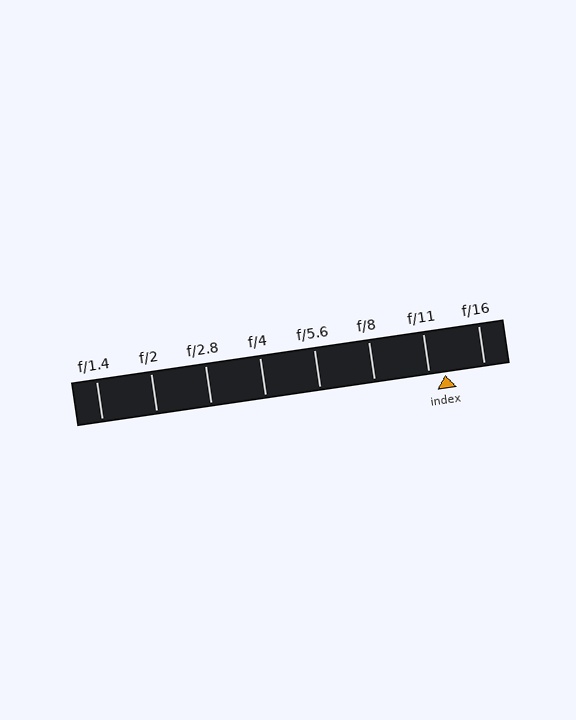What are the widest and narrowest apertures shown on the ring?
The widest aperture shown is f/1.4 and the narrowest is f/16.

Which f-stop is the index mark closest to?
The index mark is closest to f/11.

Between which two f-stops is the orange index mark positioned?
The index mark is between f/11 and f/16.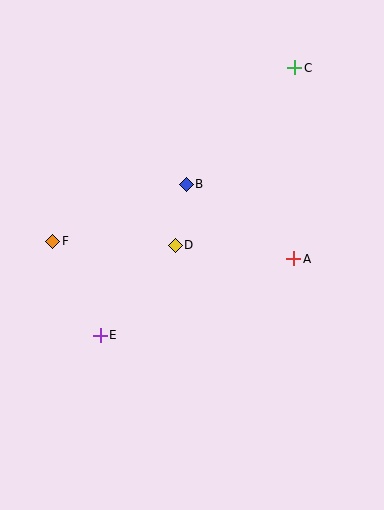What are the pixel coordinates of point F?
Point F is at (53, 241).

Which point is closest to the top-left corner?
Point F is closest to the top-left corner.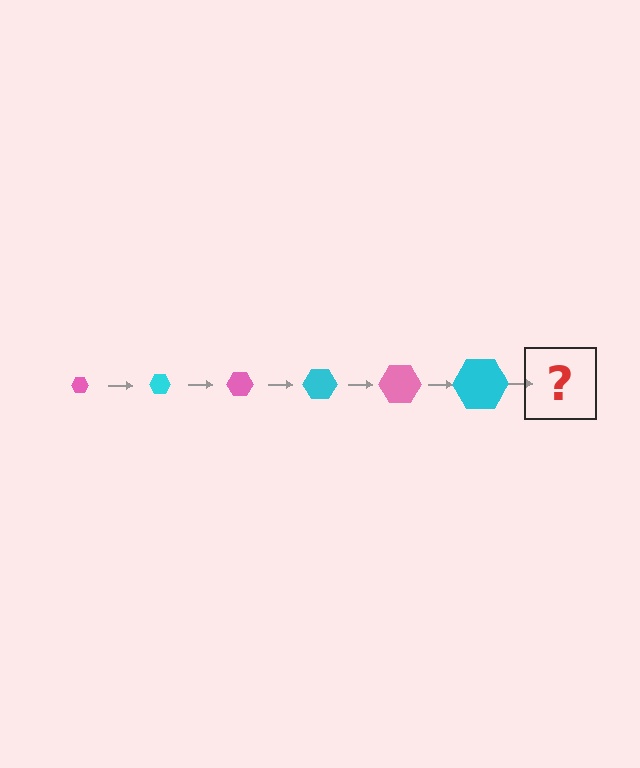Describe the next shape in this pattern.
It should be a pink hexagon, larger than the previous one.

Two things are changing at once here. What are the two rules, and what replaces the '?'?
The two rules are that the hexagon grows larger each step and the color cycles through pink and cyan. The '?' should be a pink hexagon, larger than the previous one.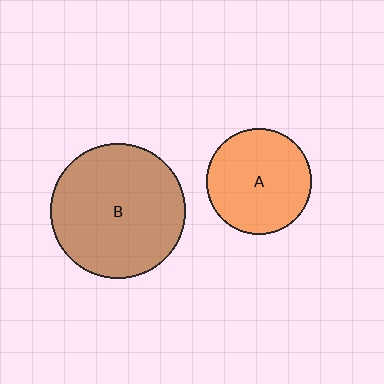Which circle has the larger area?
Circle B (brown).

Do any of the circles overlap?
No, none of the circles overlap.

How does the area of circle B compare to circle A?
Approximately 1.6 times.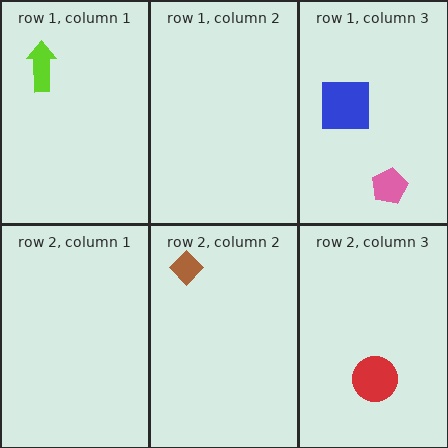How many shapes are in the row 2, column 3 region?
1.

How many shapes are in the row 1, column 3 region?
2.